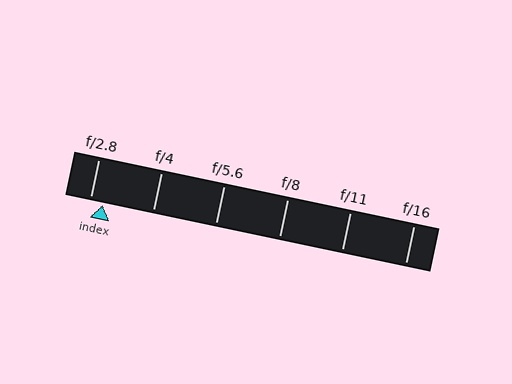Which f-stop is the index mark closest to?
The index mark is closest to f/2.8.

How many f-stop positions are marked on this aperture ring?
There are 6 f-stop positions marked.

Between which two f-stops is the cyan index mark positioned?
The index mark is between f/2.8 and f/4.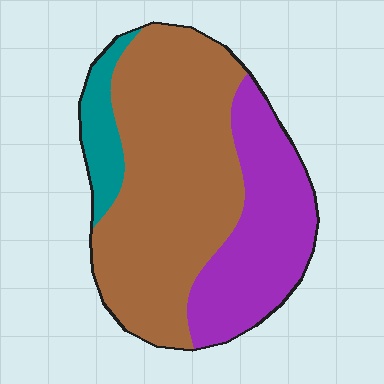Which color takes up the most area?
Brown, at roughly 60%.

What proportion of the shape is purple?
Purple takes up about one third (1/3) of the shape.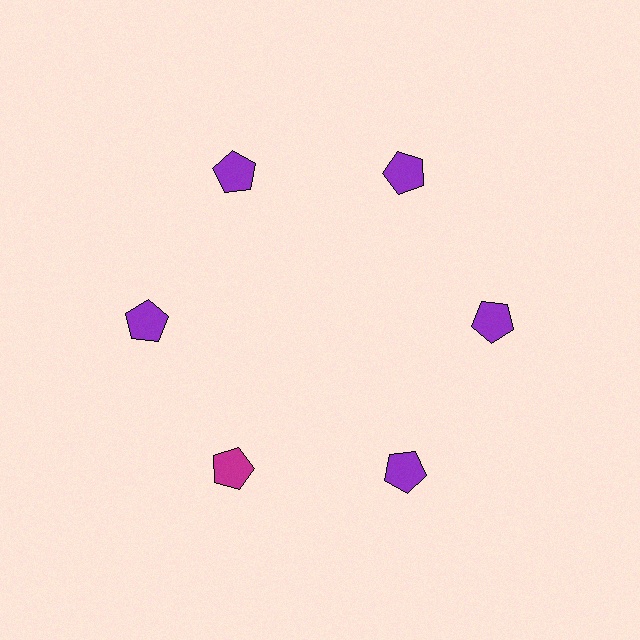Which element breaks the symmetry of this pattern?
The magenta pentagon at roughly the 7 o'clock position breaks the symmetry. All other shapes are purple pentagons.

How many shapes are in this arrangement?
There are 6 shapes arranged in a ring pattern.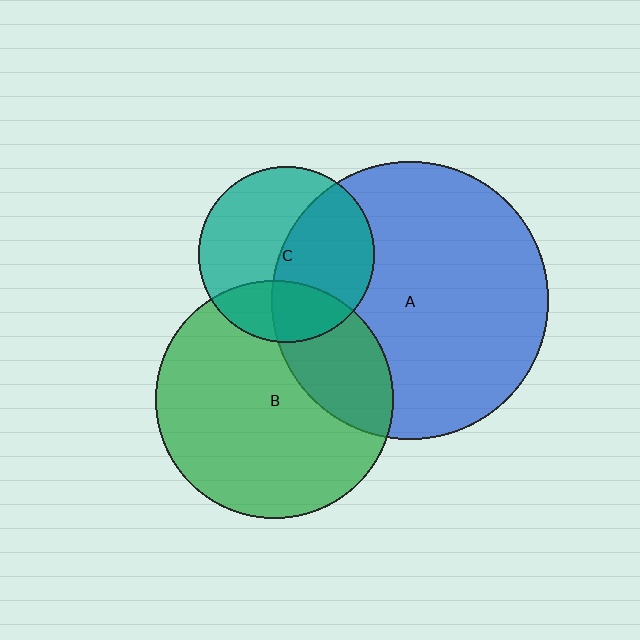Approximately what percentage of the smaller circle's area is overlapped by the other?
Approximately 25%.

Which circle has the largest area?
Circle A (blue).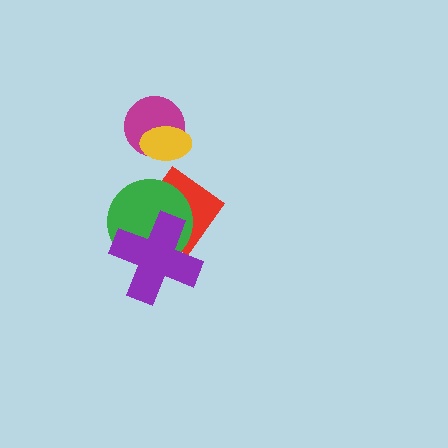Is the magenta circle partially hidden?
Yes, it is partially covered by another shape.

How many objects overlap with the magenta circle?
1 object overlaps with the magenta circle.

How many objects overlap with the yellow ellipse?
1 object overlaps with the yellow ellipse.